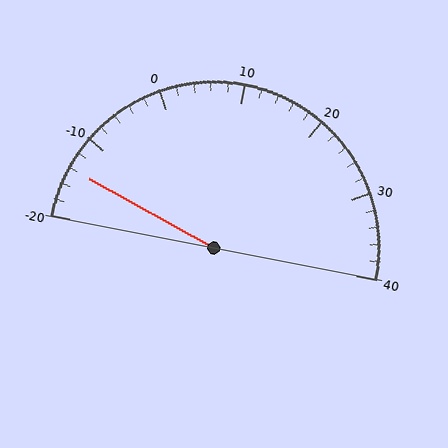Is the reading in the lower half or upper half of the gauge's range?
The reading is in the lower half of the range (-20 to 40).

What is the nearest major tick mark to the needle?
The nearest major tick mark is -10.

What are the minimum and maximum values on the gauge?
The gauge ranges from -20 to 40.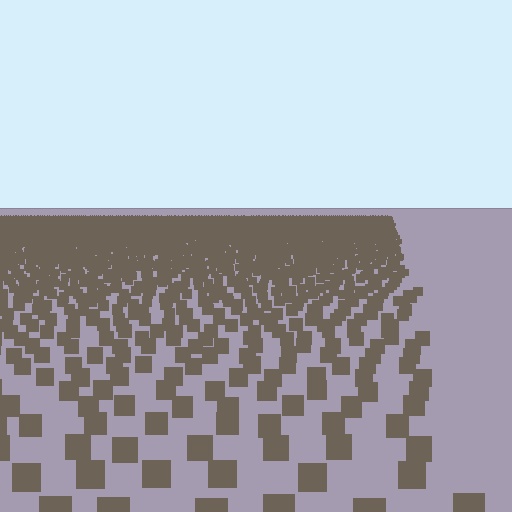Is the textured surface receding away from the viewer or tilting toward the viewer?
The surface is receding away from the viewer. Texture elements get smaller and denser toward the top.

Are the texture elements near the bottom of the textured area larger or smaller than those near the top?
Larger. Near the bottom, elements are closer to the viewer and appear at a bigger on-screen size.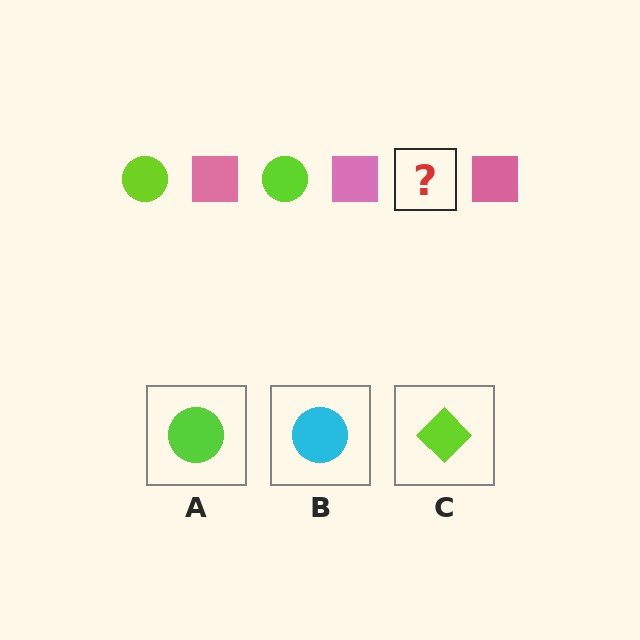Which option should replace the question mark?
Option A.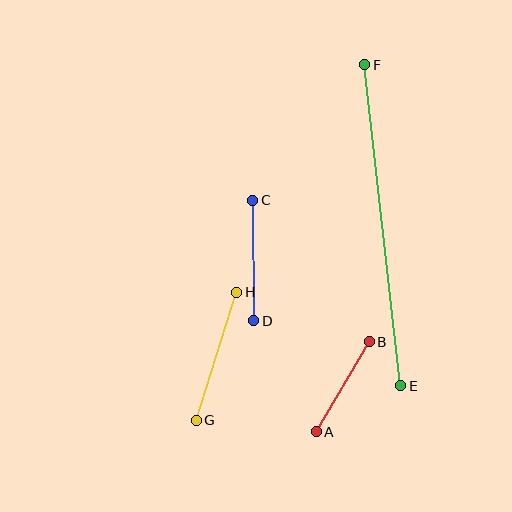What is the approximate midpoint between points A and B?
The midpoint is at approximately (343, 387) pixels.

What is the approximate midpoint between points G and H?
The midpoint is at approximately (216, 356) pixels.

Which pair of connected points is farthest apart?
Points E and F are farthest apart.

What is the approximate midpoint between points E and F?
The midpoint is at approximately (383, 225) pixels.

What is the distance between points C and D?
The distance is approximately 120 pixels.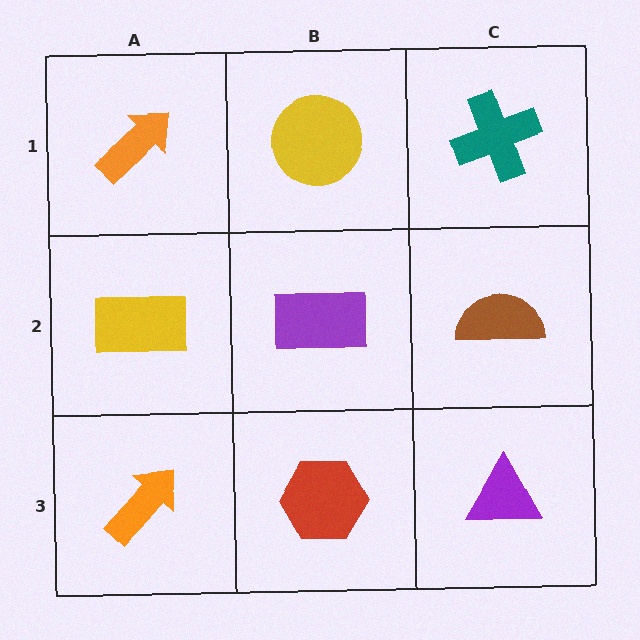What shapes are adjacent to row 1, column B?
A purple rectangle (row 2, column B), an orange arrow (row 1, column A), a teal cross (row 1, column C).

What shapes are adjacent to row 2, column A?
An orange arrow (row 1, column A), an orange arrow (row 3, column A), a purple rectangle (row 2, column B).